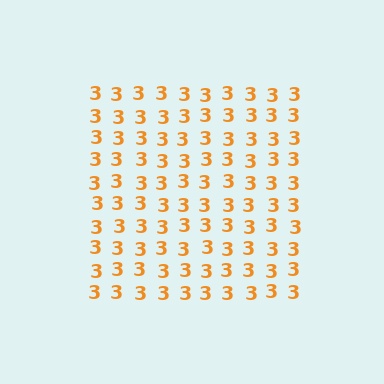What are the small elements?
The small elements are digit 3's.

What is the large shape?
The large shape is a square.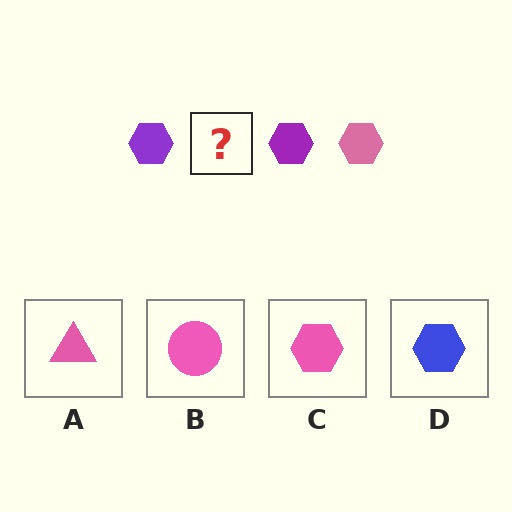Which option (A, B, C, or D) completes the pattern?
C.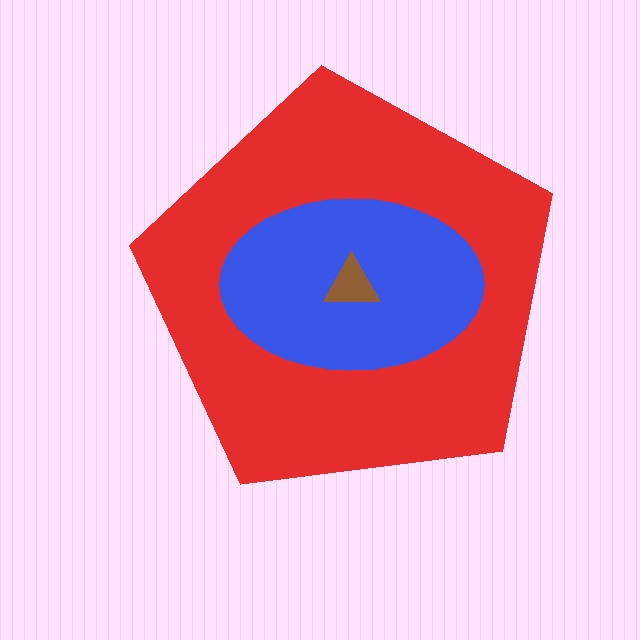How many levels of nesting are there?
3.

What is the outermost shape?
The red pentagon.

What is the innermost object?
The brown triangle.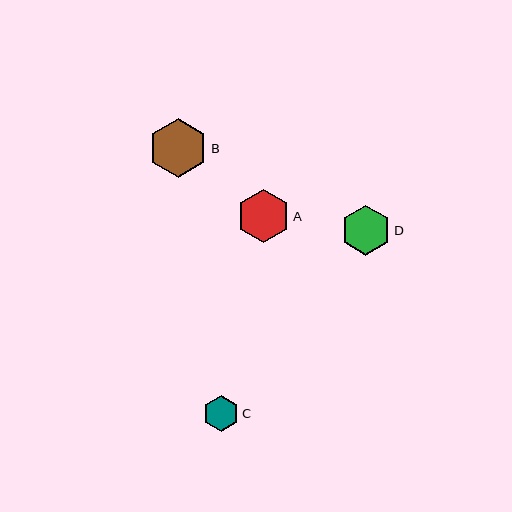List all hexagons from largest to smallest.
From largest to smallest: B, A, D, C.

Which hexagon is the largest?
Hexagon B is the largest with a size of approximately 60 pixels.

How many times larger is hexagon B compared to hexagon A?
Hexagon B is approximately 1.1 times the size of hexagon A.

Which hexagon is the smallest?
Hexagon C is the smallest with a size of approximately 36 pixels.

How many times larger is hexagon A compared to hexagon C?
Hexagon A is approximately 1.5 times the size of hexagon C.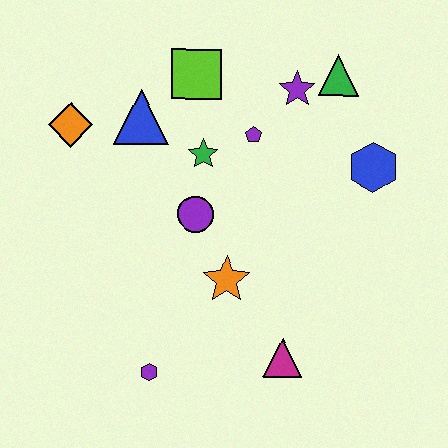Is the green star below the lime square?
Yes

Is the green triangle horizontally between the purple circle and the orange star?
No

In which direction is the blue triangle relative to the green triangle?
The blue triangle is to the left of the green triangle.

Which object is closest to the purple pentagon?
The green star is closest to the purple pentagon.